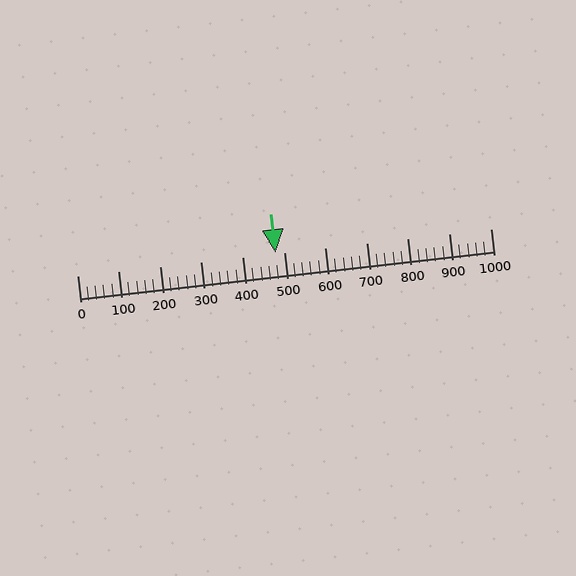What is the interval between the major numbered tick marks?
The major tick marks are spaced 100 units apart.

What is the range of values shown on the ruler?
The ruler shows values from 0 to 1000.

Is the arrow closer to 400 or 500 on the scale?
The arrow is closer to 500.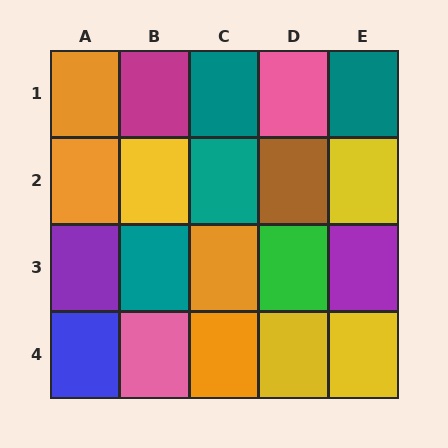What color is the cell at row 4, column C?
Orange.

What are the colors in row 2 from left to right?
Orange, yellow, teal, brown, yellow.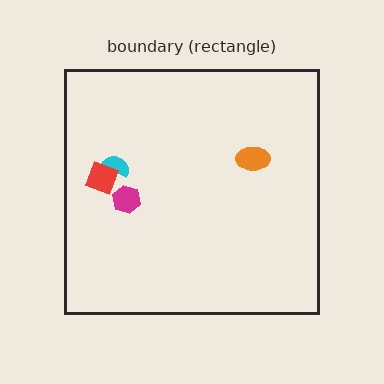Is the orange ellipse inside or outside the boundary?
Inside.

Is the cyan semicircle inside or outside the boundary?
Inside.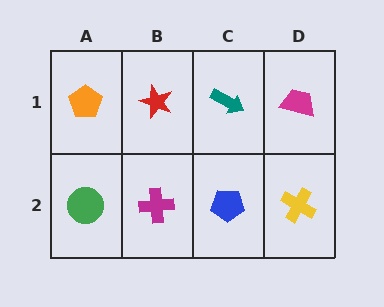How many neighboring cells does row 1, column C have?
3.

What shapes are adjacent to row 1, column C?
A blue pentagon (row 2, column C), a red star (row 1, column B), a magenta trapezoid (row 1, column D).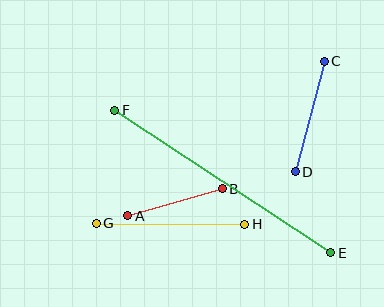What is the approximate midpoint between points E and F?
The midpoint is at approximately (223, 181) pixels.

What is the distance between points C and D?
The distance is approximately 114 pixels.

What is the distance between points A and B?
The distance is approximately 99 pixels.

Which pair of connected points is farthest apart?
Points E and F are farthest apart.